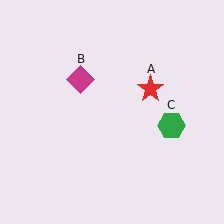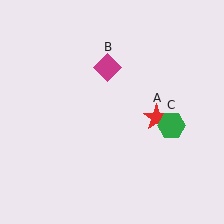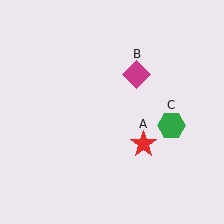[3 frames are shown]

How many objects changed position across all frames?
2 objects changed position: red star (object A), magenta diamond (object B).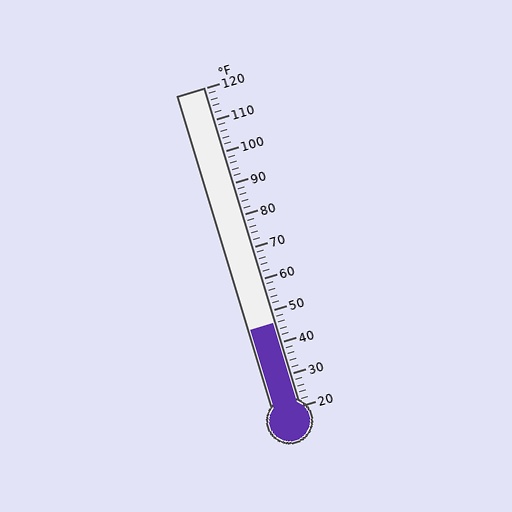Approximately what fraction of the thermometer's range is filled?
The thermometer is filled to approximately 25% of its range.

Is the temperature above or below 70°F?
The temperature is below 70°F.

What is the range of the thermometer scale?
The thermometer scale ranges from 20°F to 120°F.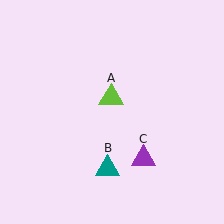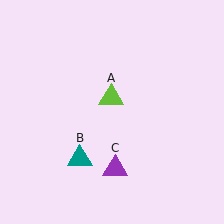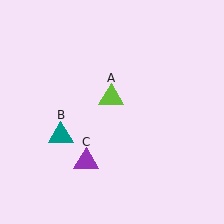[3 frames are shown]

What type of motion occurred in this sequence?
The teal triangle (object B), purple triangle (object C) rotated clockwise around the center of the scene.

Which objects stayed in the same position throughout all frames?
Lime triangle (object A) remained stationary.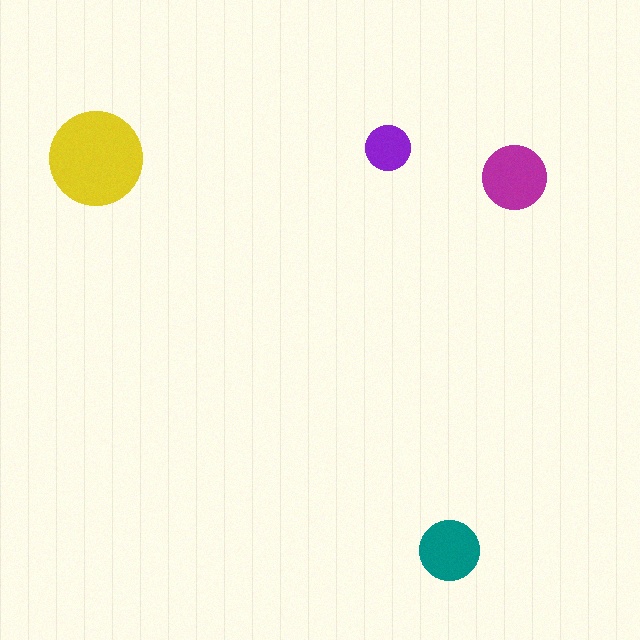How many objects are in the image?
There are 4 objects in the image.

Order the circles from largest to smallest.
the yellow one, the magenta one, the teal one, the purple one.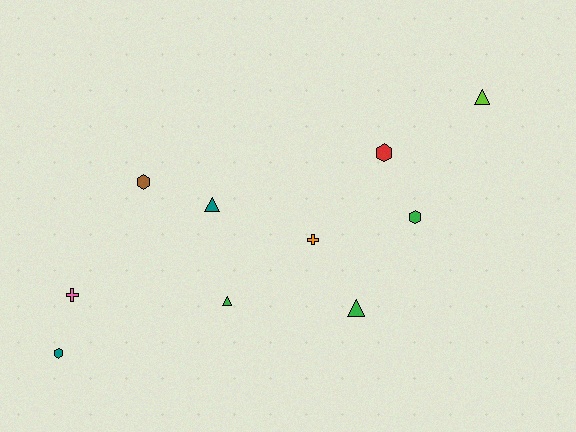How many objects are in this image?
There are 10 objects.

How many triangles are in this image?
There are 4 triangles.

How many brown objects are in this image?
There is 1 brown object.